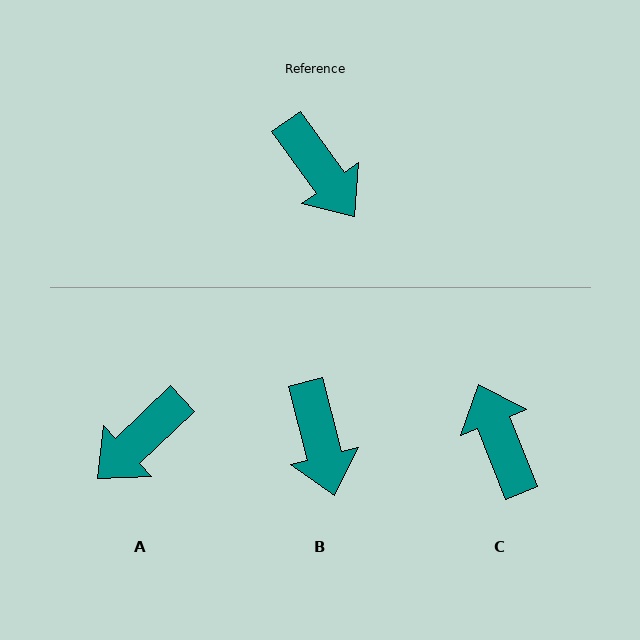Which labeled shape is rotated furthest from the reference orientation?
C, about 166 degrees away.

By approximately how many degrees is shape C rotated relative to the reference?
Approximately 166 degrees counter-clockwise.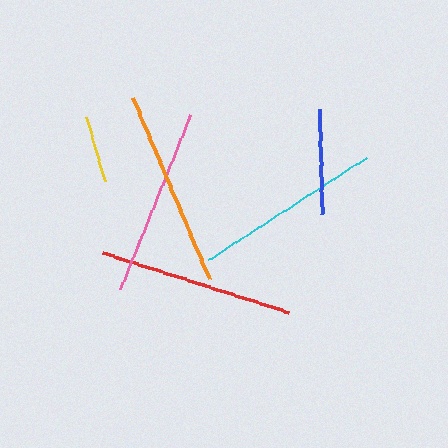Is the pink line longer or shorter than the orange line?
The orange line is longer than the pink line.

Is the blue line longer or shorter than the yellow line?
The blue line is longer than the yellow line.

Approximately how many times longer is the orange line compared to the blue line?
The orange line is approximately 1.9 times the length of the blue line.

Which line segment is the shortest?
The yellow line is the shortest at approximately 67 pixels.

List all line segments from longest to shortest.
From longest to shortest: orange, red, cyan, pink, blue, yellow.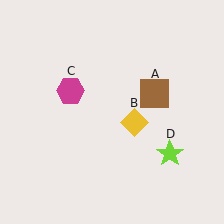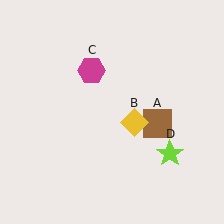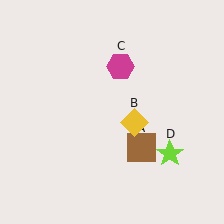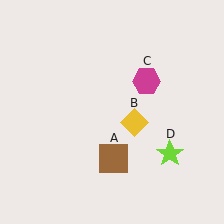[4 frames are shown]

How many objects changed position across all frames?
2 objects changed position: brown square (object A), magenta hexagon (object C).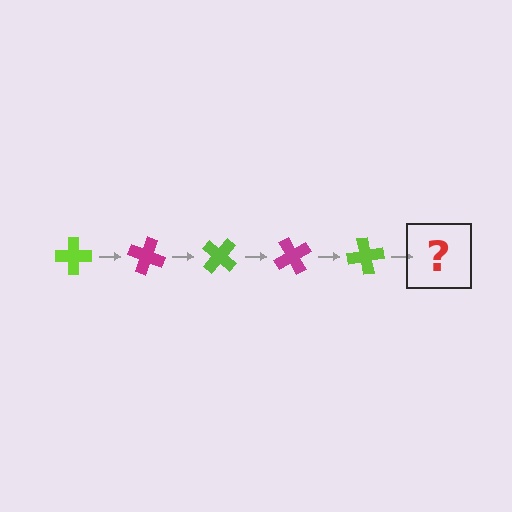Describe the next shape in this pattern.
It should be a magenta cross, rotated 100 degrees from the start.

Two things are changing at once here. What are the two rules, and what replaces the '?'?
The two rules are that it rotates 20 degrees each step and the color cycles through lime and magenta. The '?' should be a magenta cross, rotated 100 degrees from the start.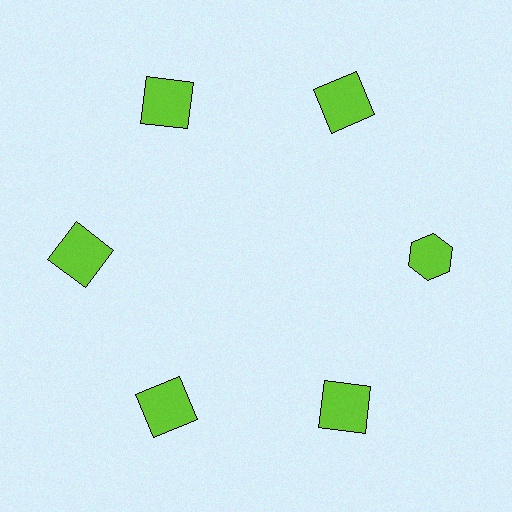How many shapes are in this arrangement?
There are 6 shapes arranged in a ring pattern.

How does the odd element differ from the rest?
It has a different shape: hexagon instead of square.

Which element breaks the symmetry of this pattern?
The lime hexagon at roughly the 3 o'clock position breaks the symmetry. All other shapes are lime squares.